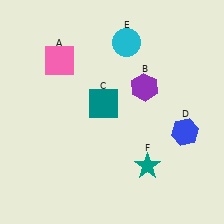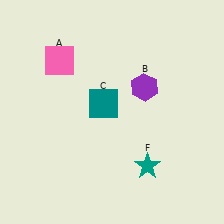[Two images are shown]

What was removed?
The blue hexagon (D), the cyan circle (E) were removed in Image 2.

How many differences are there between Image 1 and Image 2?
There are 2 differences between the two images.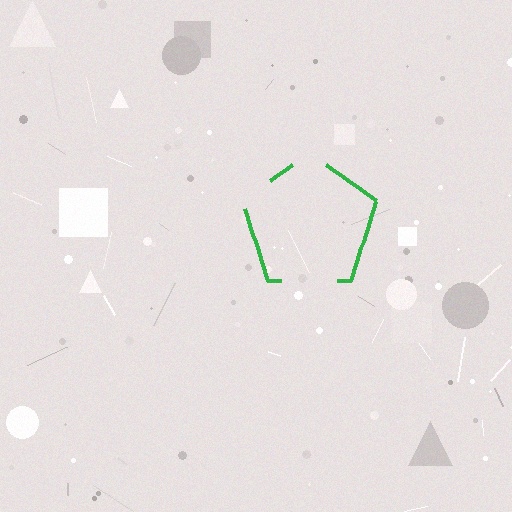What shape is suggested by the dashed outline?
The dashed outline suggests a pentagon.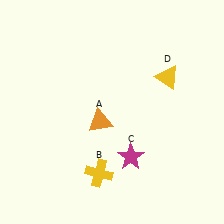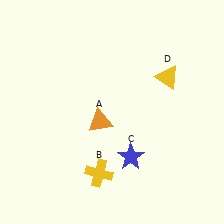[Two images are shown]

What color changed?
The star (C) changed from magenta in Image 1 to blue in Image 2.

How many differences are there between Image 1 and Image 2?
There is 1 difference between the two images.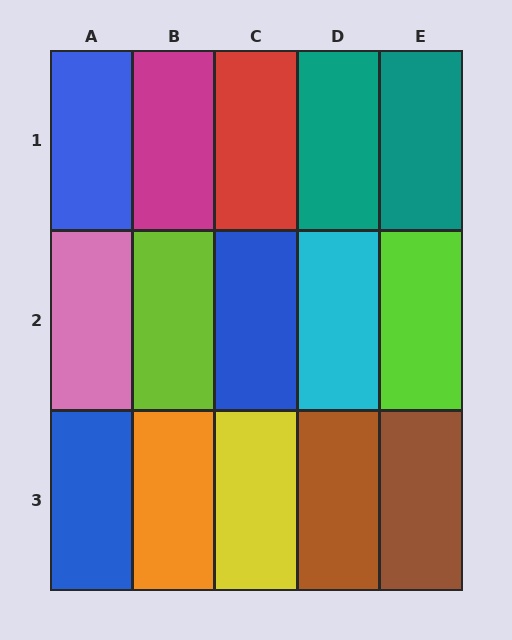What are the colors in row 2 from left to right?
Pink, lime, blue, cyan, lime.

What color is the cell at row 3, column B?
Orange.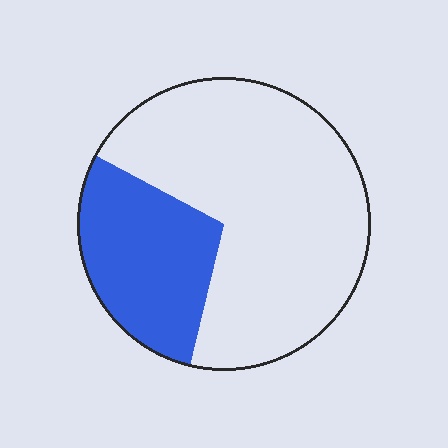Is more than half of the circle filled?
No.